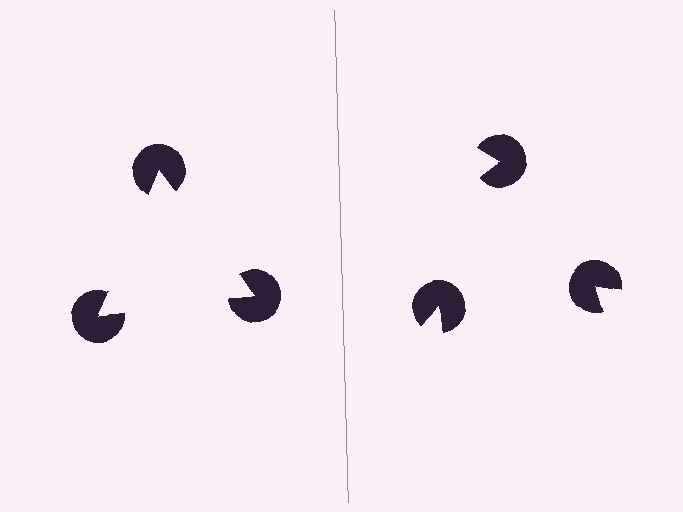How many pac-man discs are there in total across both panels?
6 — 3 on each side.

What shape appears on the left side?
An illusory triangle.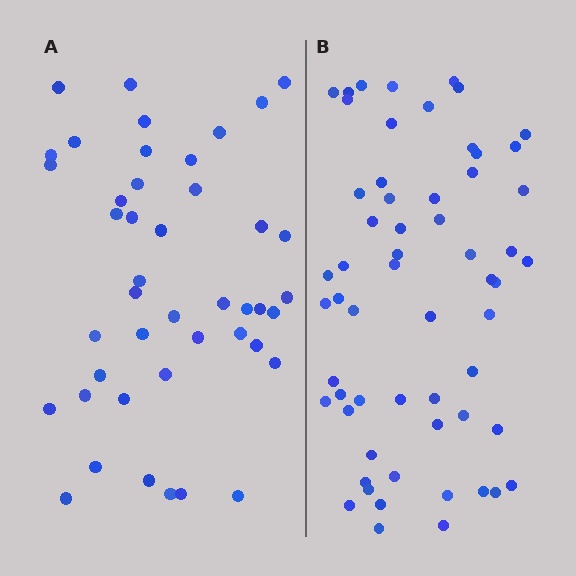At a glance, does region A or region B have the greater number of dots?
Region B (the right region) has more dots.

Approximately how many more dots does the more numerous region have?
Region B has approximately 15 more dots than region A.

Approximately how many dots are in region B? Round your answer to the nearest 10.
About 60 dots. (The exact count is 59, which rounds to 60.)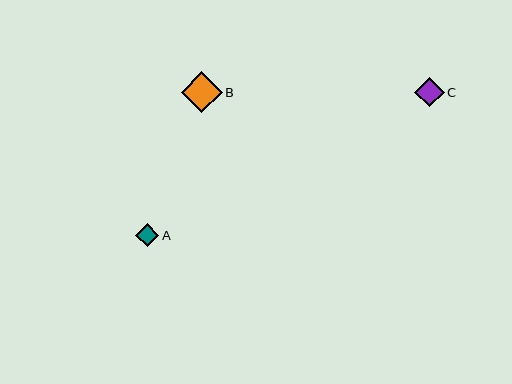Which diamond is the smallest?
Diamond A is the smallest with a size of approximately 23 pixels.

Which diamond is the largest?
Diamond B is the largest with a size of approximately 41 pixels.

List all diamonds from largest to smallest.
From largest to smallest: B, C, A.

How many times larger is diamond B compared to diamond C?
Diamond B is approximately 1.4 times the size of diamond C.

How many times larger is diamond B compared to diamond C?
Diamond B is approximately 1.4 times the size of diamond C.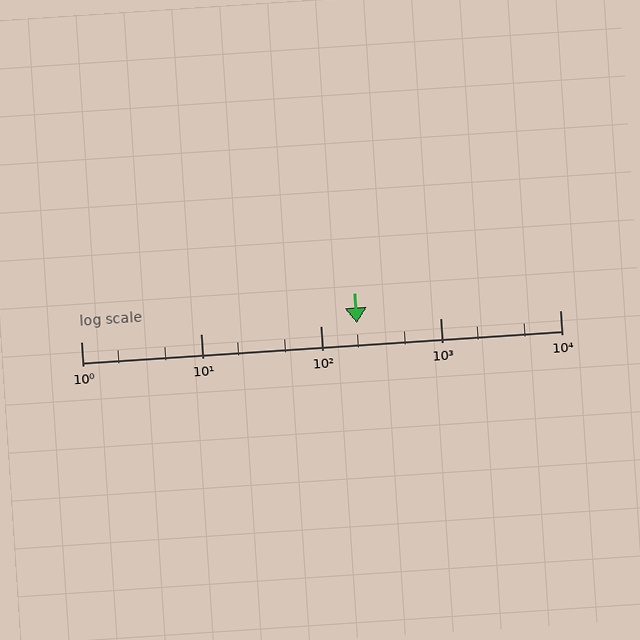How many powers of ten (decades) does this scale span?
The scale spans 4 decades, from 1 to 10000.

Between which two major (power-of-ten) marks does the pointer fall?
The pointer is between 100 and 1000.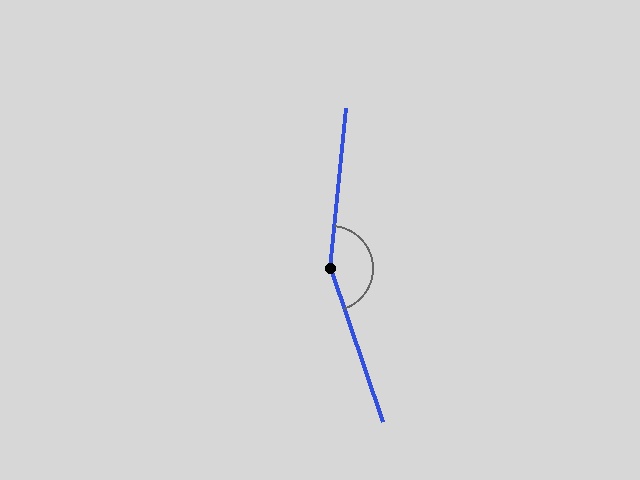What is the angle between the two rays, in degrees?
Approximately 155 degrees.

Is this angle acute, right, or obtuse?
It is obtuse.